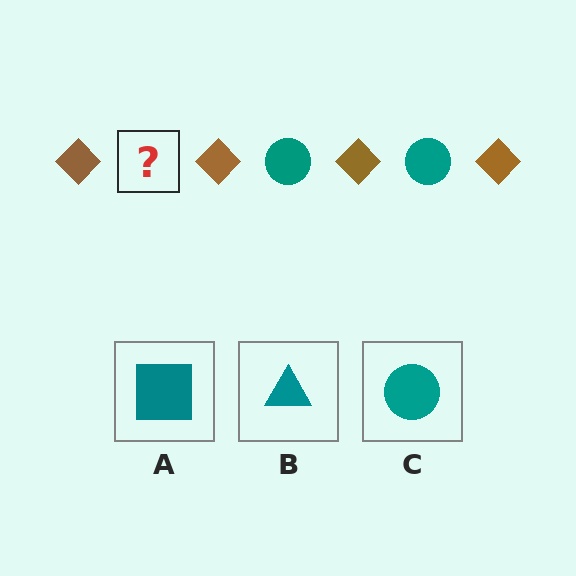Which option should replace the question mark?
Option C.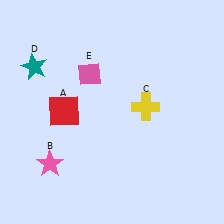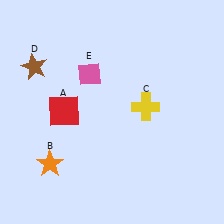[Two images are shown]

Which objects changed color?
B changed from pink to orange. D changed from teal to brown.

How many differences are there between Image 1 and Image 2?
There are 2 differences between the two images.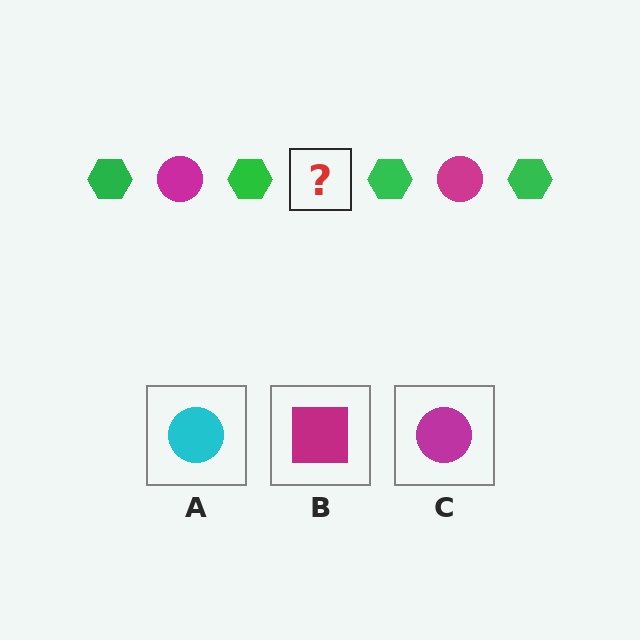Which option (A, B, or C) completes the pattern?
C.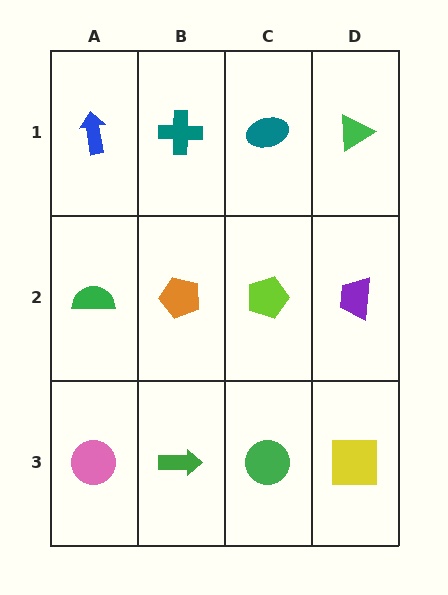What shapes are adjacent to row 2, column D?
A green triangle (row 1, column D), a yellow square (row 3, column D), a lime pentagon (row 2, column C).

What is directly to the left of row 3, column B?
A pink circle.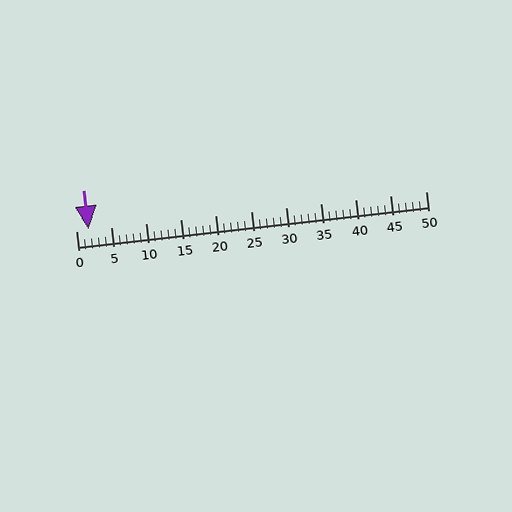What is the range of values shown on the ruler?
The ruler shows values from 0 to 50.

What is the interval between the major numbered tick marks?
The major tick marks are spaced 5 units apart.